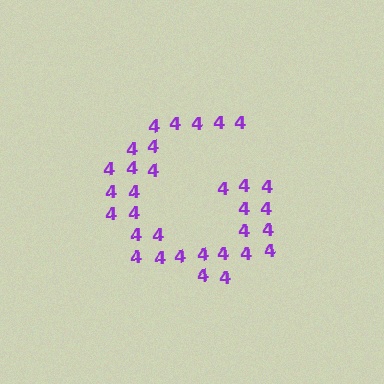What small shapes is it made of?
It is made of small digit 4's.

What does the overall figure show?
The overall figure shows the letter G.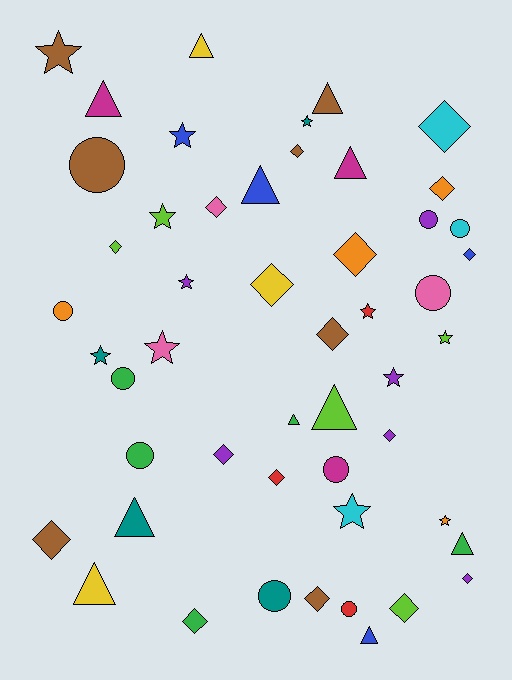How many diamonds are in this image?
There are 17 diamonds.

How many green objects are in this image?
There are 5 green objects.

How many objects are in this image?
There are 50 objects.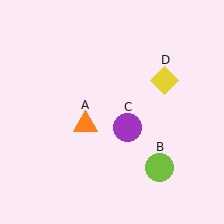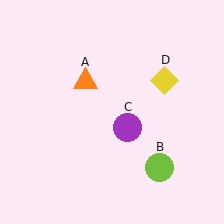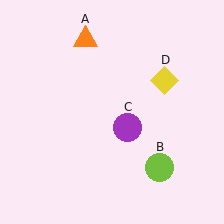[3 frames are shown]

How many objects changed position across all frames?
1 object changed position: orange triangle (object A).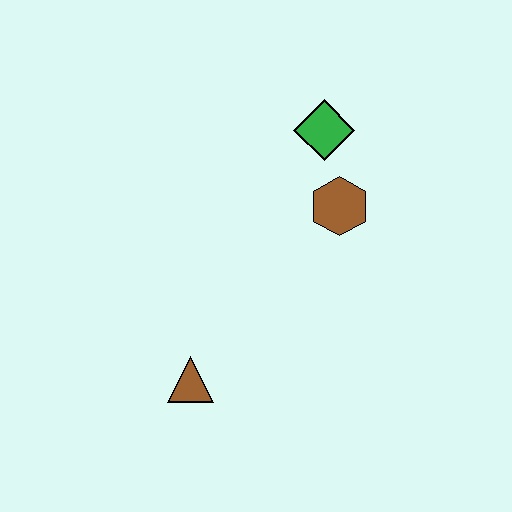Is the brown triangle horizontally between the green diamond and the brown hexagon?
No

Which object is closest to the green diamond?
The brown hexagon is closest to the green diamond.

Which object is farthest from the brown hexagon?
The brown triangle is farthest from the brown hexagon.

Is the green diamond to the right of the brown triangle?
Yes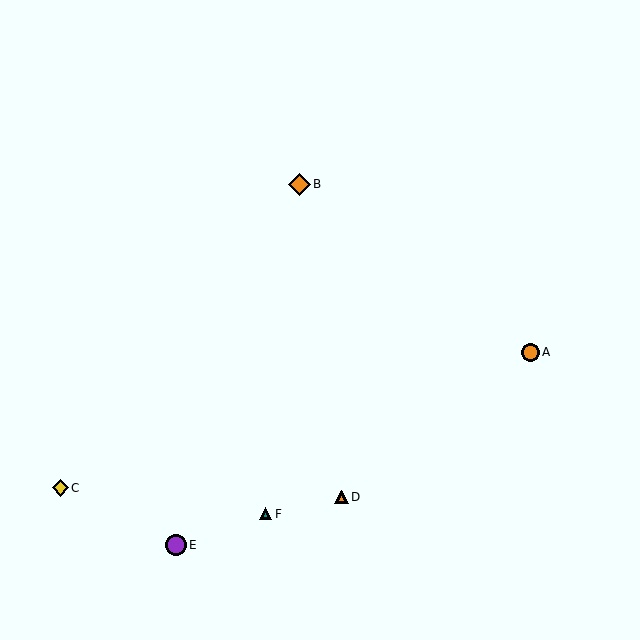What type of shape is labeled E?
Shape E is a purple circle.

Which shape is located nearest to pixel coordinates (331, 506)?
The orange triangle (labeled D) at (342, 497) is nearest to that location.